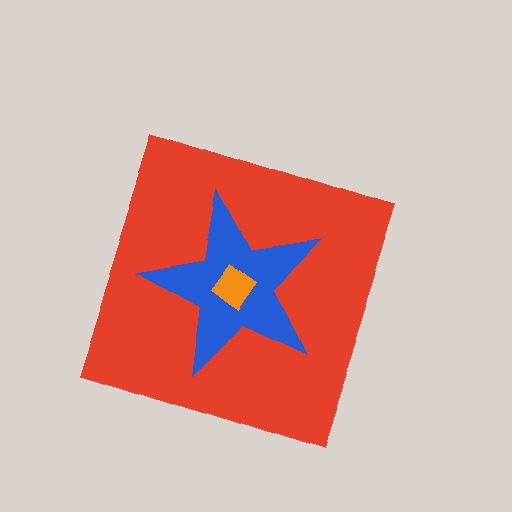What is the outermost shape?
The red diamond.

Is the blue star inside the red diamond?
Yes.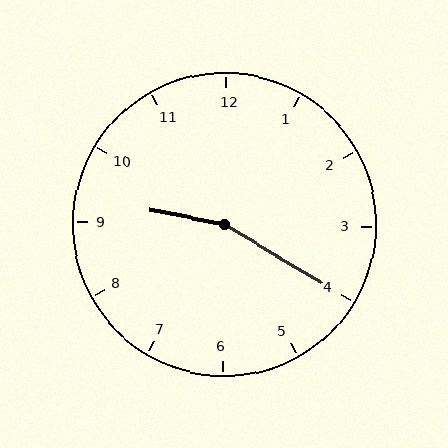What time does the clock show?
9:20.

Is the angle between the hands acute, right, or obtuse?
It is obtuse.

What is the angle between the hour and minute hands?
Approximately 160 degrees.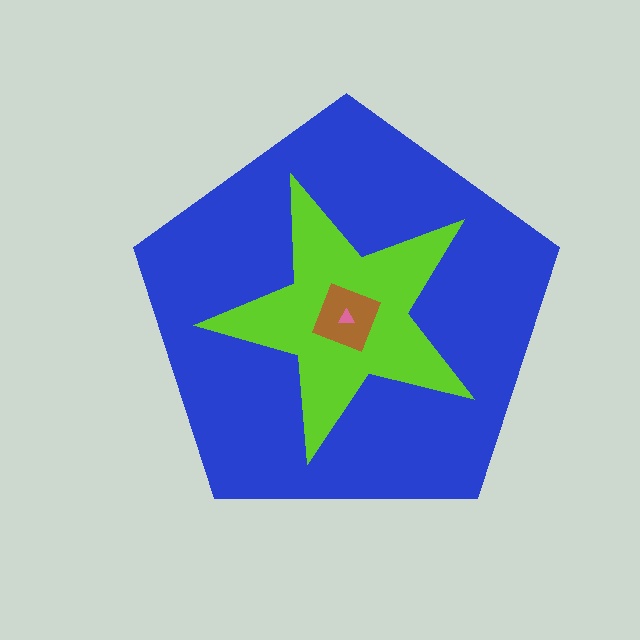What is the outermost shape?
The blue pentagon.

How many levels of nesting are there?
4.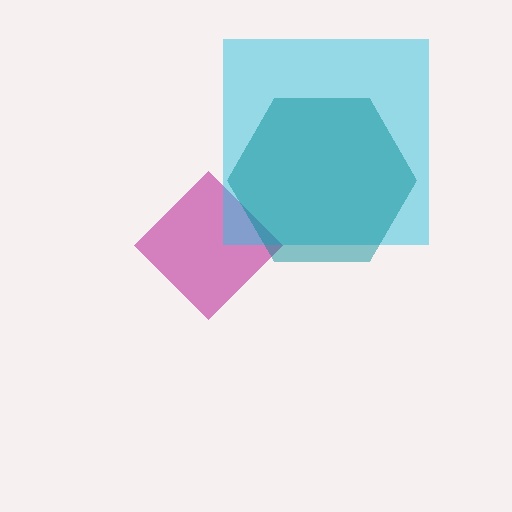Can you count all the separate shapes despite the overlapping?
Yes, there are 3 separate shapes.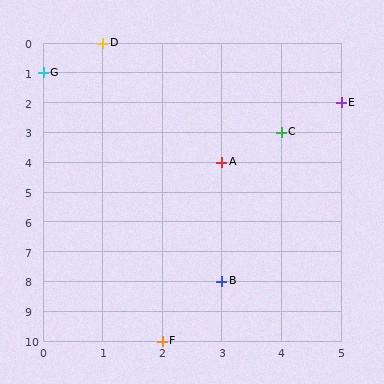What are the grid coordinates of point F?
Point F is at grid coordinates (2, 10).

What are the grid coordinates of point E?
Point E is at grid coordinates (5, 2).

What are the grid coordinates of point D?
Point D is at grid coordinates (1, 0).